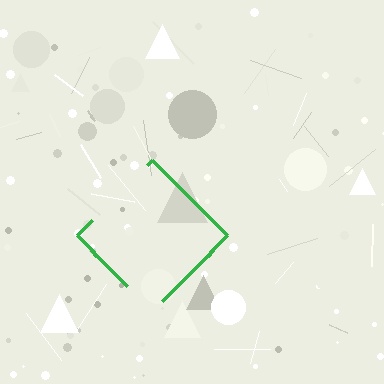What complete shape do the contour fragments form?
The contour fragments form a diamond.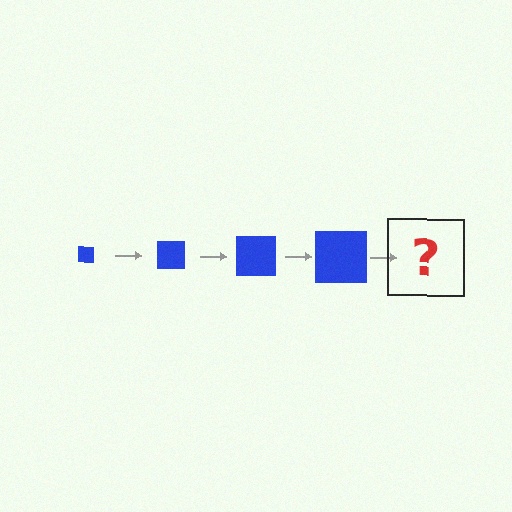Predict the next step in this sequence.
The next step is a blue square, larger than the previous one.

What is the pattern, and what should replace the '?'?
The pattern is that the square gets progressively larger each step. The '?' should be a blue square, larger than the previous one.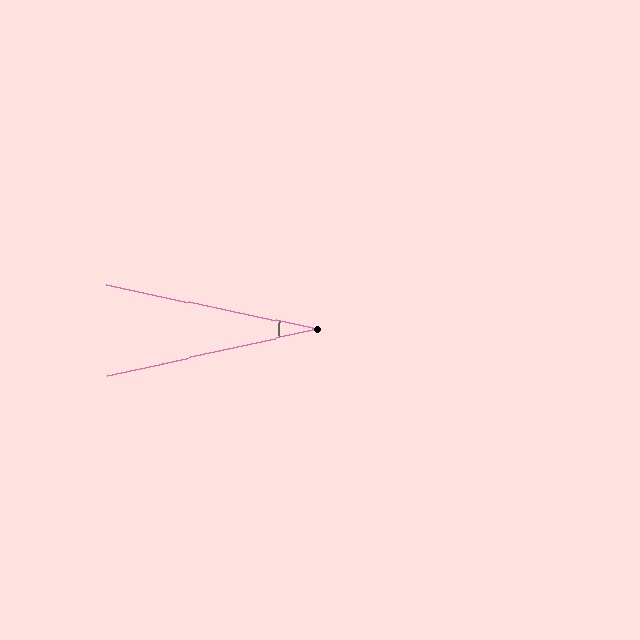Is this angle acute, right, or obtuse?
It is acute.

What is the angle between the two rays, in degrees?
Approximately 24 degrees.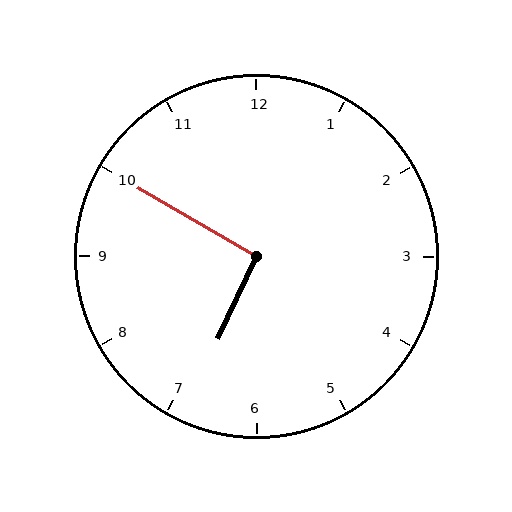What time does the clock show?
6:50.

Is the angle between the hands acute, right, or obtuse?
It is right.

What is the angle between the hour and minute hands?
Approximately 95 degrees.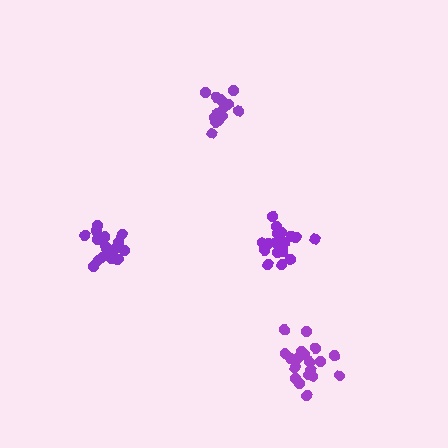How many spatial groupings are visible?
There are 4 spatial groupings.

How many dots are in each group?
Group 1: 18 dots, Group 2: 20 dots, Group 3: 19 dots, Group 4: 16 dots (73 total).